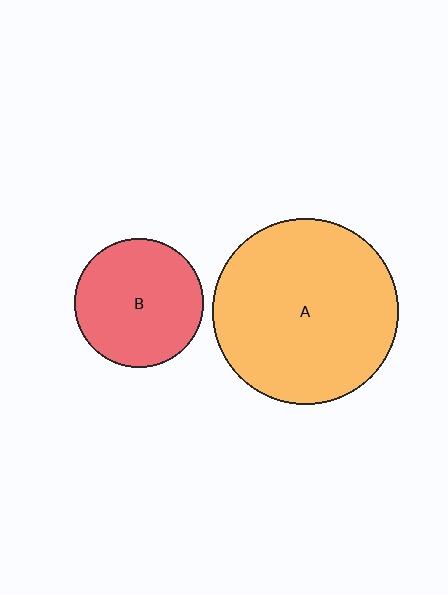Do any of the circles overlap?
No, none of the circles overlap.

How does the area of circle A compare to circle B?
Approximately 2.1 times.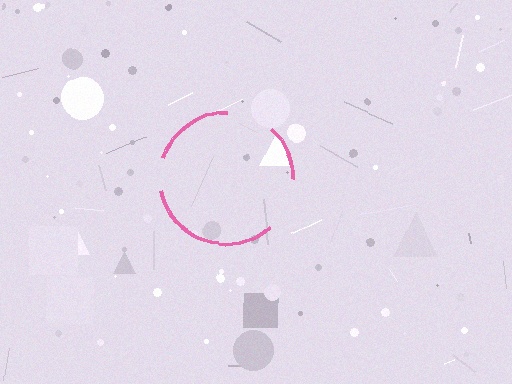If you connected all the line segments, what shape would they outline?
They would outline a circle.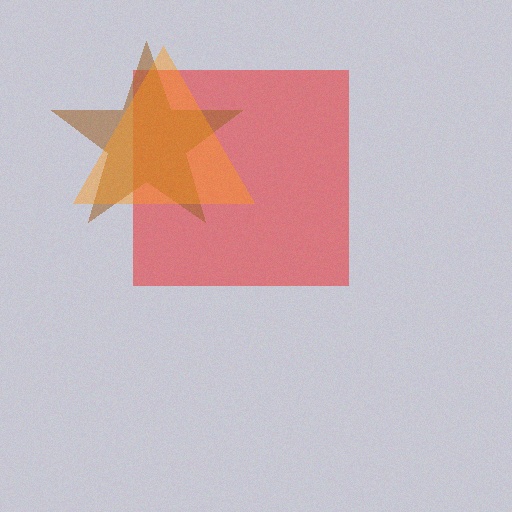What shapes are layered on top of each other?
The layered shapes are: a red square, a brown star, an orange triangle.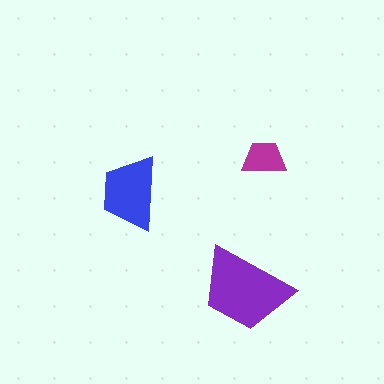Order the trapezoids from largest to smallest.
the purple one, the blue one, the magenta one.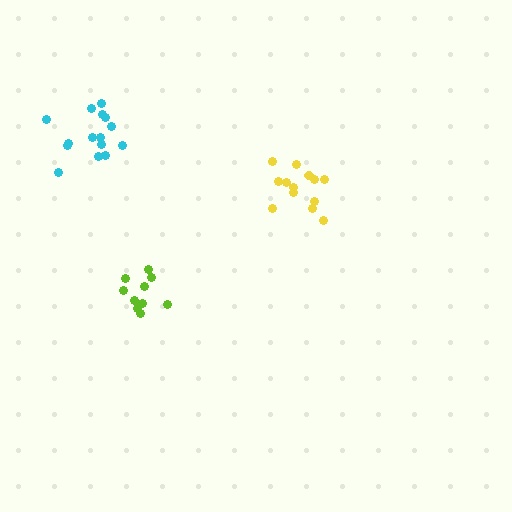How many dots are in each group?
Group 1: 10 dots, Group 2: 13 dots, Group 3: 15 dots (38 total).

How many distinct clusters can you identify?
There are 3 distinct clusters.